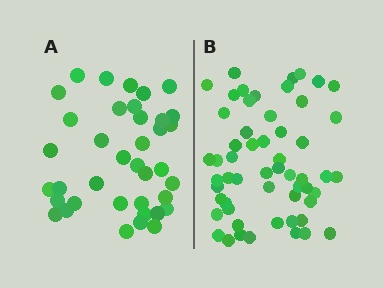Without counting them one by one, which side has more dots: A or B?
Region B (the right region) has more dots.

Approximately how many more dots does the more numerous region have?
Region B has approximately 20 more dots than region A.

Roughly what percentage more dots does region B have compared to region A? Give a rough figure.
About 45% more.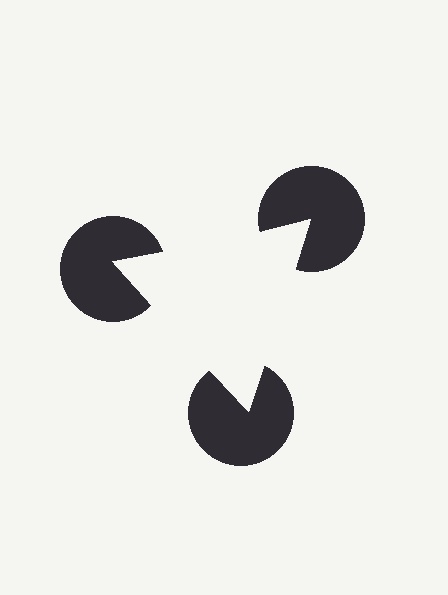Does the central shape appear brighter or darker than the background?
It typically appears slightly brighter than the background, even though no actual brightness change is drawn.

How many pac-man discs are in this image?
There are 3 — one at each vertex of the illusory triangle.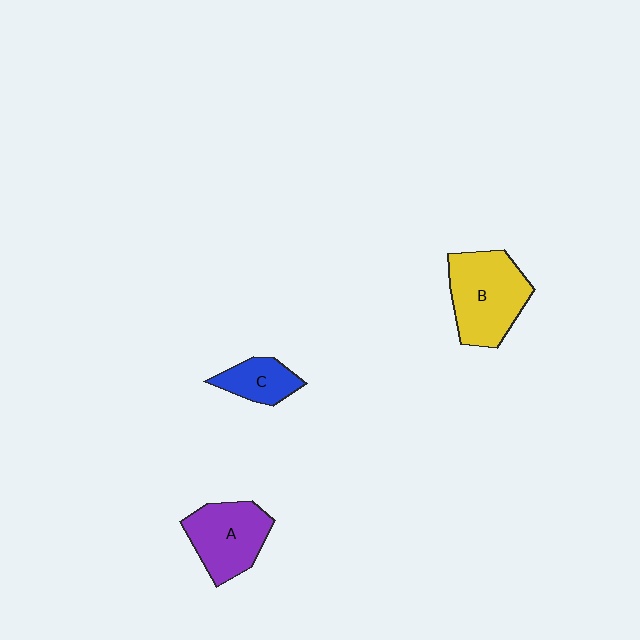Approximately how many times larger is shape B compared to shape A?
Approximately 1.2 times.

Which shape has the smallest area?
Shape C (blue).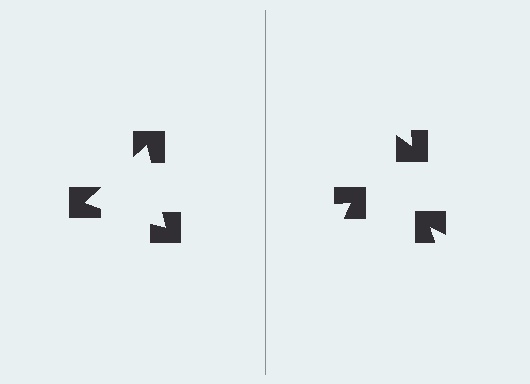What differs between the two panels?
The notched squares are positioned identically on both sides; only the wedge orientations differ. On the left they align to a triangle; on the right they are misaligned.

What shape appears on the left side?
An illusory triangle.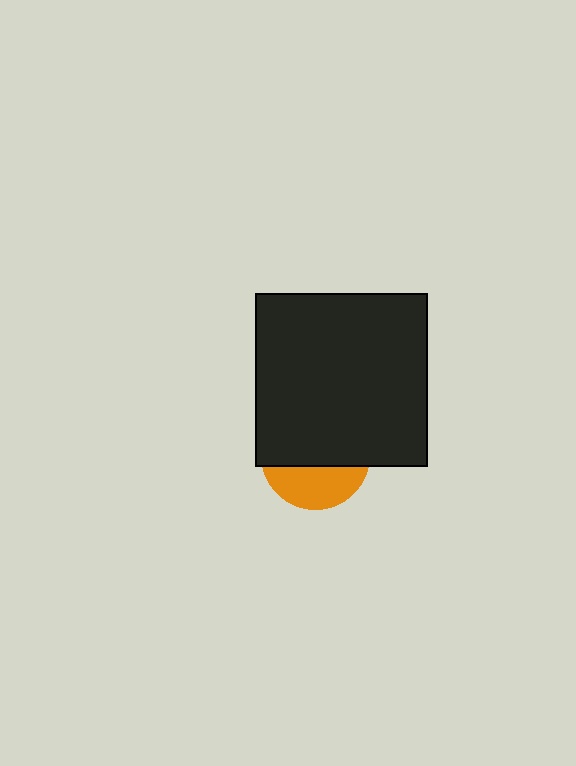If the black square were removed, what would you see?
You would see the complete orange circle.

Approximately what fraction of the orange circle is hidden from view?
Roughly 64% of the orange circle is hidden behind the black square.